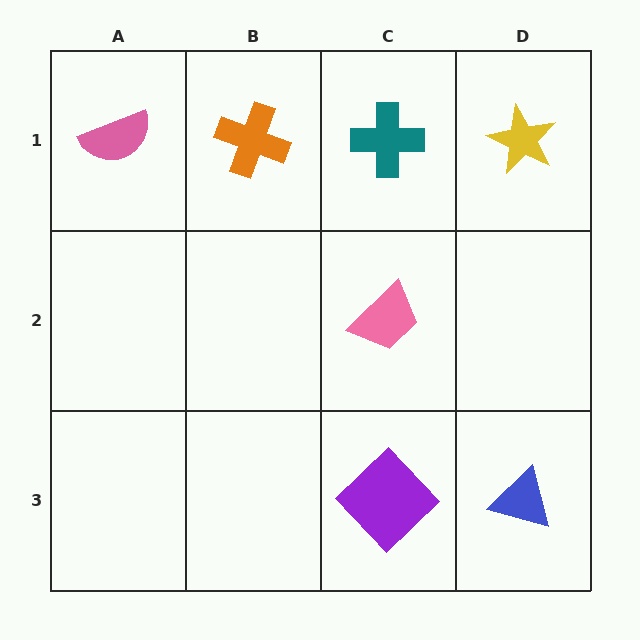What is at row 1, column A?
A pink semicircle.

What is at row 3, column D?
A blue triangle.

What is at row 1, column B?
An orange cross.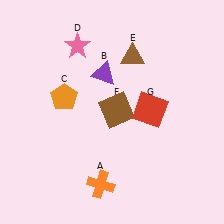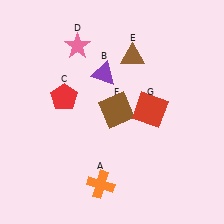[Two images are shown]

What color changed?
The pentagon (C) changed from orange in Image 1 to red in Image 2.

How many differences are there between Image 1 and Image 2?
There is 1 difference between the two images.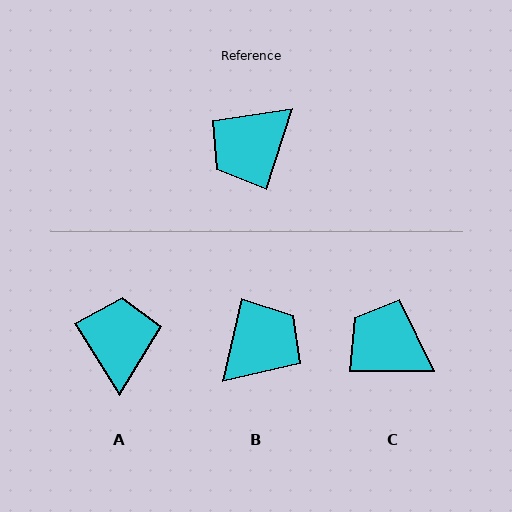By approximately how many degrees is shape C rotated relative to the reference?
Approximately 72 degrees clockwise.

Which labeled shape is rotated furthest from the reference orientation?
B, about 176 degrees away.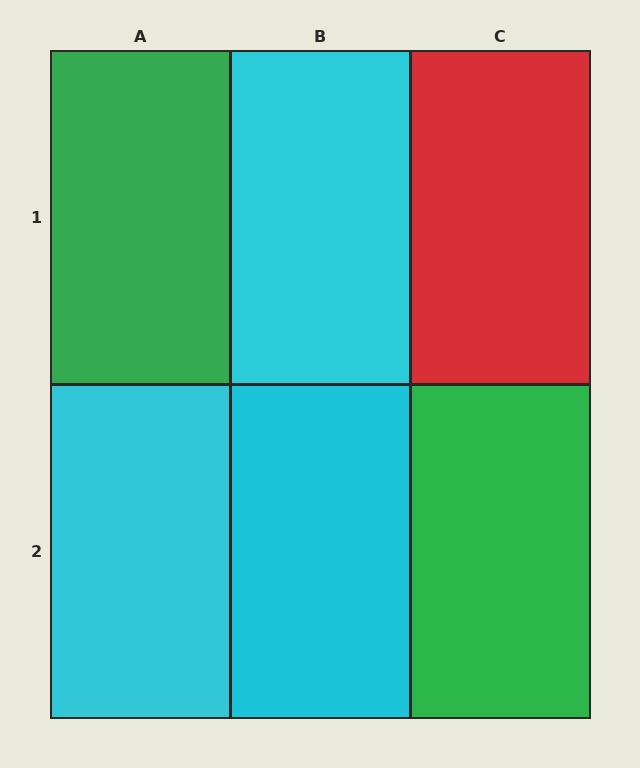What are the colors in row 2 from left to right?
Cyan, cyan, green.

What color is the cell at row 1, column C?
Red.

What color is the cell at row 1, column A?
Green.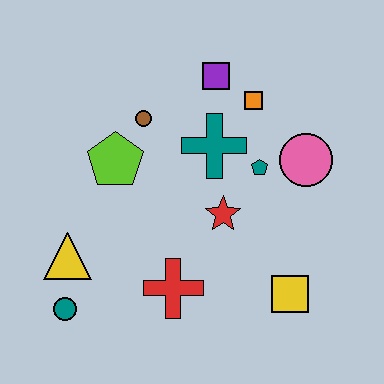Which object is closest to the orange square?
The purple square is closest to the orange square.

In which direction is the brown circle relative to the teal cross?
The brown circle is to the left of the teal cross.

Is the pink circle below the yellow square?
No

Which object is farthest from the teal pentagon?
The teal circle is farthest from the teal pentagon.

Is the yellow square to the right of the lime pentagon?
Yes